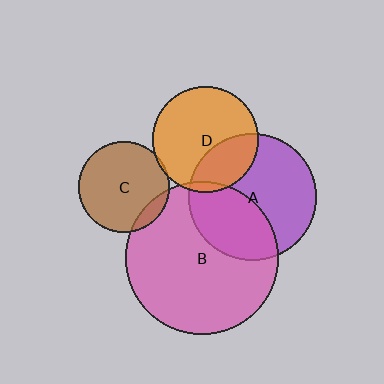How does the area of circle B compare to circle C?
Approximately 2.8 times.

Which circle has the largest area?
Circle B (pink).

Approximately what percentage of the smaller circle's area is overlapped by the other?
Approximately 30%.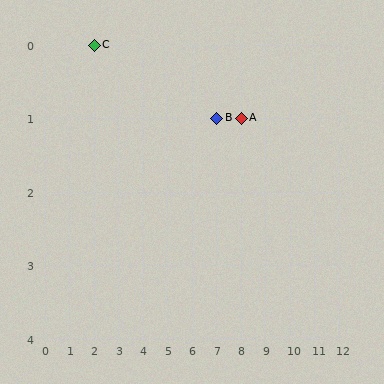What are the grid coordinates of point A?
Point A is at grid coordinates (8, 1).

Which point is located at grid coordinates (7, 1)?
Point B is at (7, 1).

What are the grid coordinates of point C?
Point C is at grid coordinates (2, 0).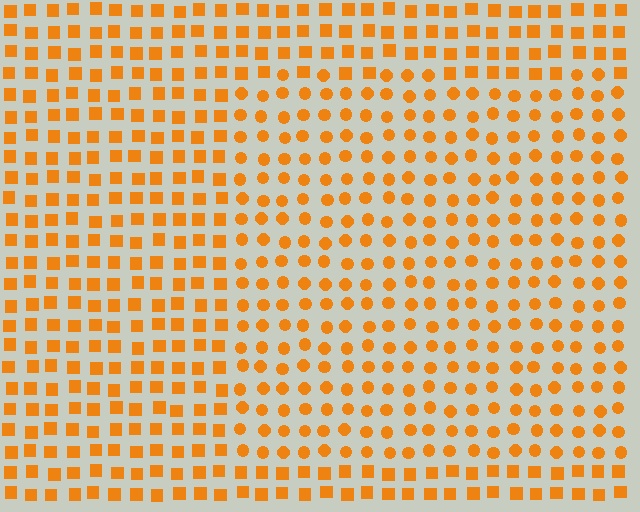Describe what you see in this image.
The image is filled with small orange elements arranged in a uniform grid. A rectangle-shaped region contains circles, while the surrounding area contains squares. The boundary is defined purely by the change in element shape.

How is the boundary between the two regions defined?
The boundary is defined by a change in element shape: circles inside vs. squares outside. All elements share the same color and spacing.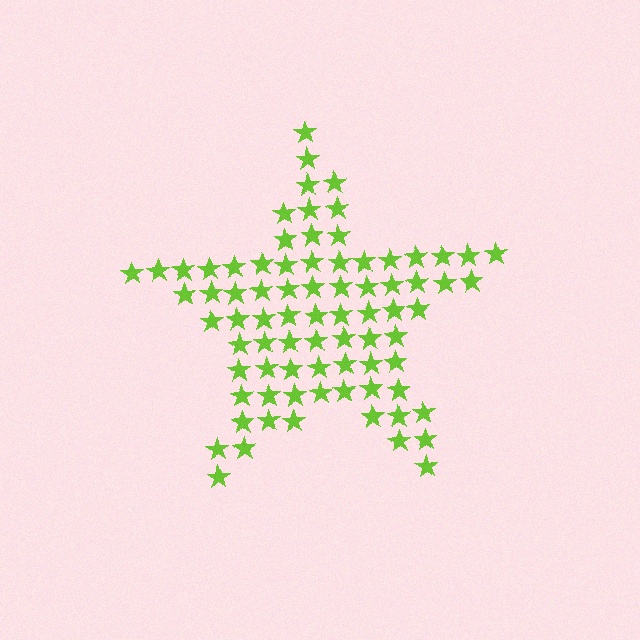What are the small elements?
The small elements are stars.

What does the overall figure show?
The overall figure shows a star.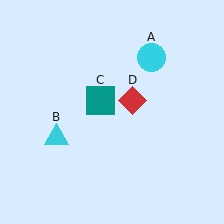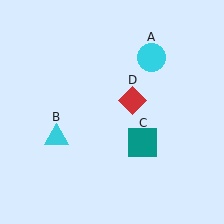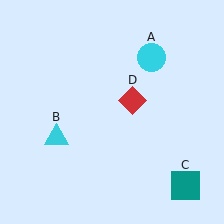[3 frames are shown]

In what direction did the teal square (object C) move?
The teal square (object C) moved down and to the right.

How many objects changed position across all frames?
1 object changed position: teal square (object C).